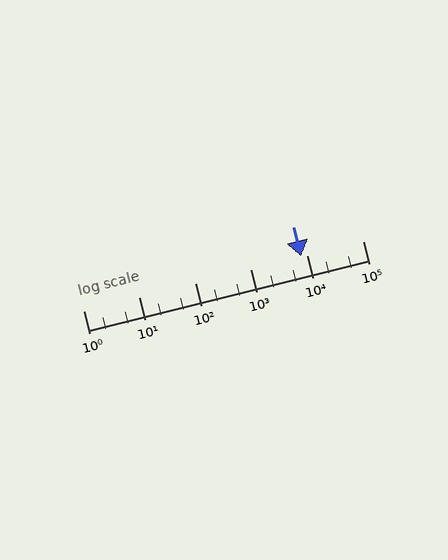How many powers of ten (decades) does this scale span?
The scale spans 5 decades, from 1 to 100000.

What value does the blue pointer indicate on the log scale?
The pointer indicates approximately 7800.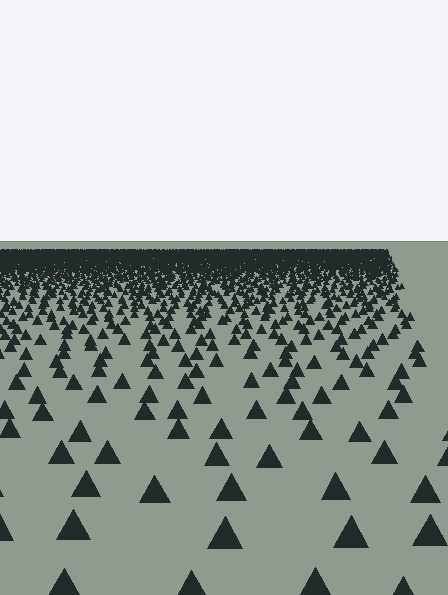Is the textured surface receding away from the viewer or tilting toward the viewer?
The surface is receding away from the viewer. Texture elements get smaller and denser toward the top.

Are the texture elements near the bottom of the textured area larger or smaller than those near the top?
Larger. Near the bottom, elements are closer to the viewer and appear at a bigger on-screen size.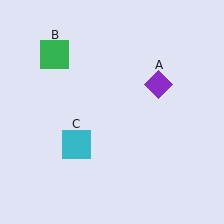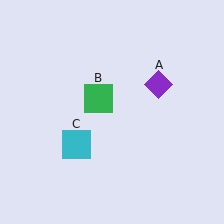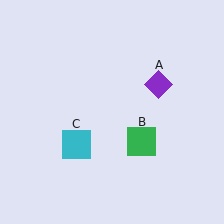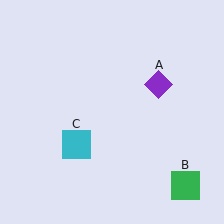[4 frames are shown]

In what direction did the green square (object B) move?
The green square (object B) moved down and to the right.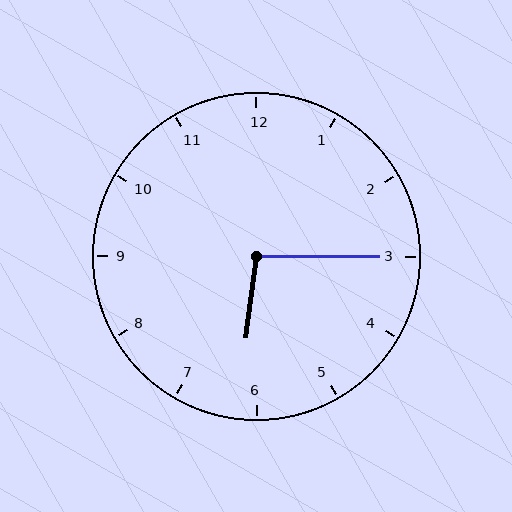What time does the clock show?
6:15.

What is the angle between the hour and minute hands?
Approximately 98 degrees.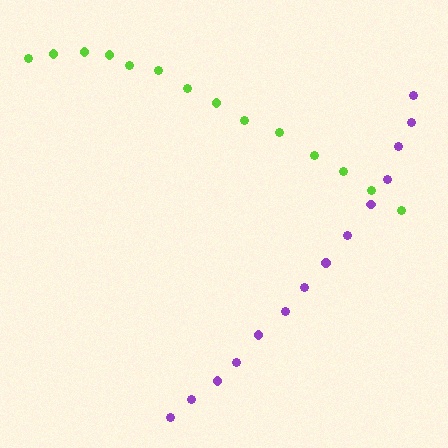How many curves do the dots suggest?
There are 2 distinct paths.